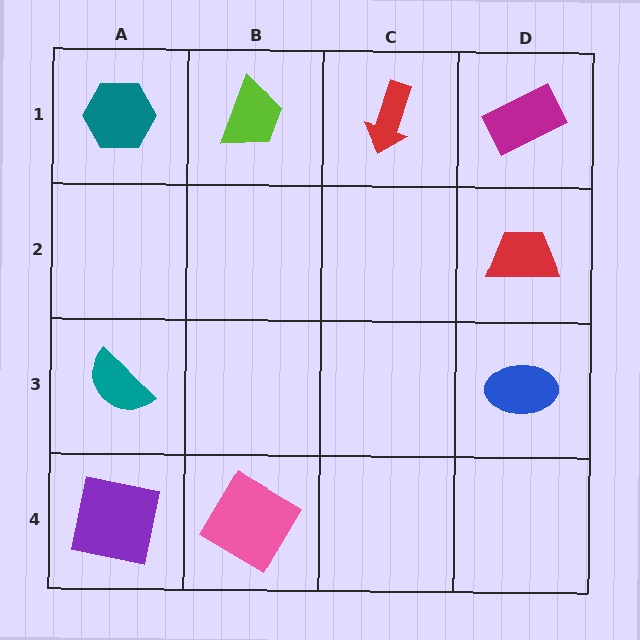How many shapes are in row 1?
4 shapes.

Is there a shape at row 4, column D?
No, that cell is empty.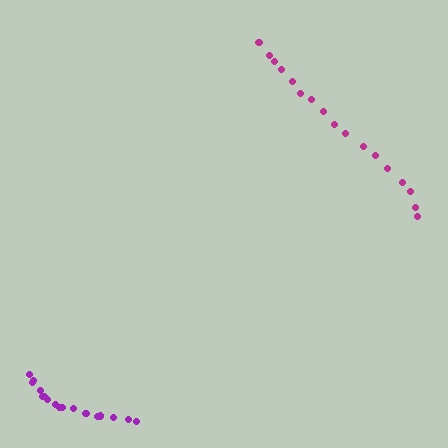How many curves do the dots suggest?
There are 2 distinct paths.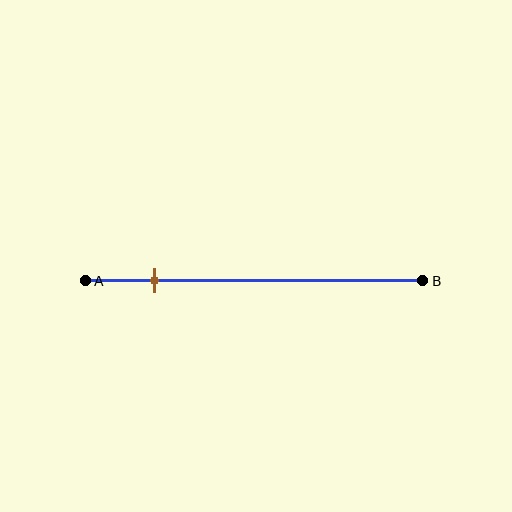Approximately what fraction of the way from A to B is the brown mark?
The brown mark is approximately 20% of the way from A to B.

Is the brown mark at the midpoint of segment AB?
No, the mark is at about 20% from A, not at the 50% midpoint.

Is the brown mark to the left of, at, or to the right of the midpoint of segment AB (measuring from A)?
The brown mark is to the left of the midpoint of segment AB.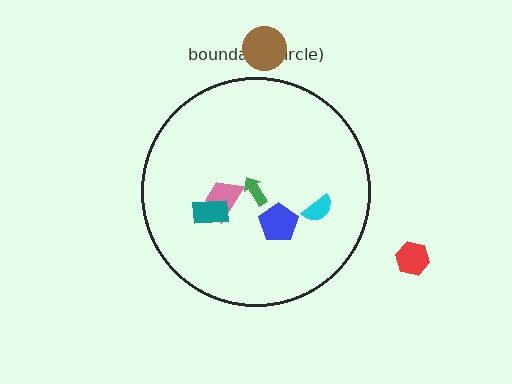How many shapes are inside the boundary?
5 inside, 2 outside.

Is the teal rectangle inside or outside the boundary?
Inside.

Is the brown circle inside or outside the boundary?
Outside.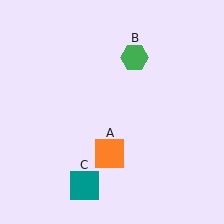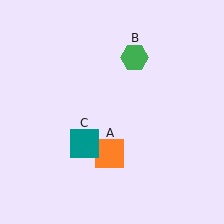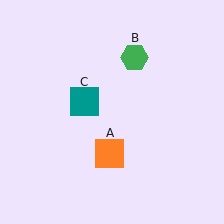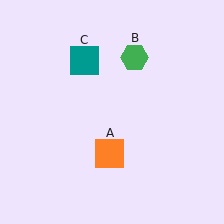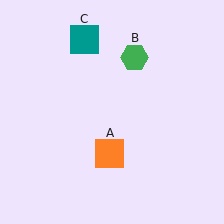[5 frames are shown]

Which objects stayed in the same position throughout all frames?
Orange square (object A) and green hexagon (object B) remained stationary.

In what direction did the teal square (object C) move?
The teal square (object C) moved up.